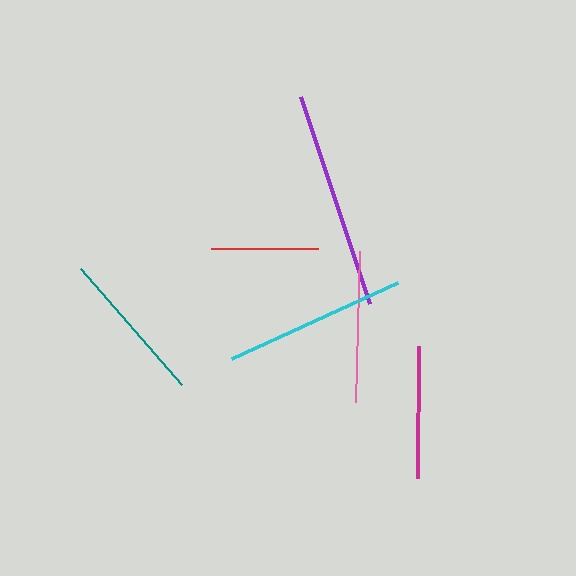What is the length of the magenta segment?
The magenta segment is approximately 132 pixels long.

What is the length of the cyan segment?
The cyan segment is approximately 182 pixels long.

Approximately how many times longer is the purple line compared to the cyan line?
The purple line is approximately 1.2 times the length of the cyan line.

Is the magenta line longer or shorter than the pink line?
The pink line is longer than the magenta line.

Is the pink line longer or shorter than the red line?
The pink line is longer than the red line.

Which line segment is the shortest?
The red line is the shortest at approximately 107 pixels.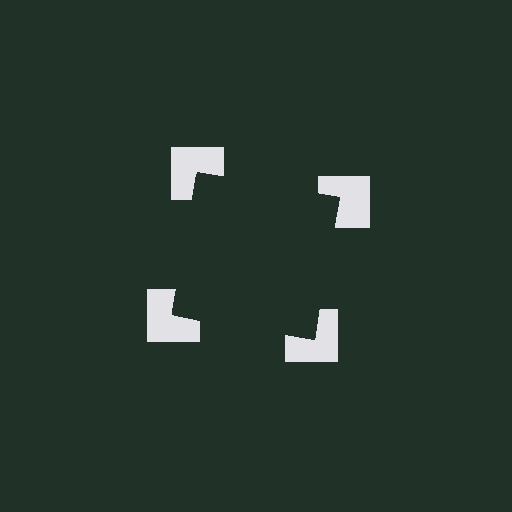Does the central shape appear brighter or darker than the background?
It typically appears slightly darker than the background, even though no actual brightness change is drawn.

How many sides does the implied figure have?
4 sides.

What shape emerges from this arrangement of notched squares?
An illusory square — its edges are inferred from the aligned wedge cuts in the notched squares, not physically drawn.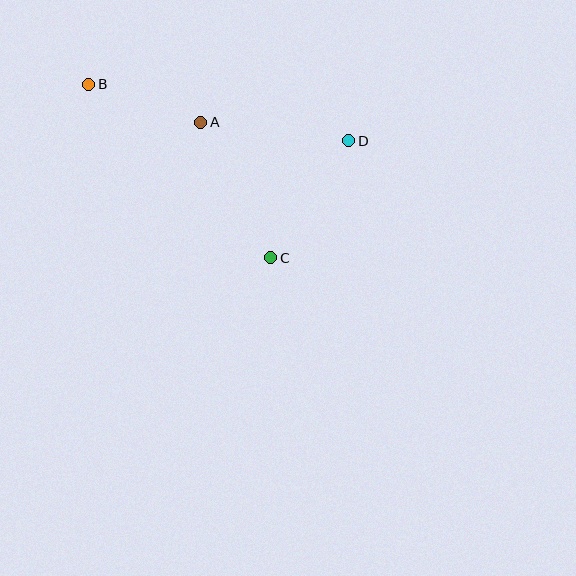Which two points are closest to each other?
Points A and B are closest to each other.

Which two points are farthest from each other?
Points B and D are farthest from each other.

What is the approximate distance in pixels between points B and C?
The distance between B and C is approximately 251 pixels.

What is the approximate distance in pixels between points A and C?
The distance between A and C is approximately 152 pixels.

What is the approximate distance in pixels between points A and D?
The distance between A and D is approximately 149 pixels.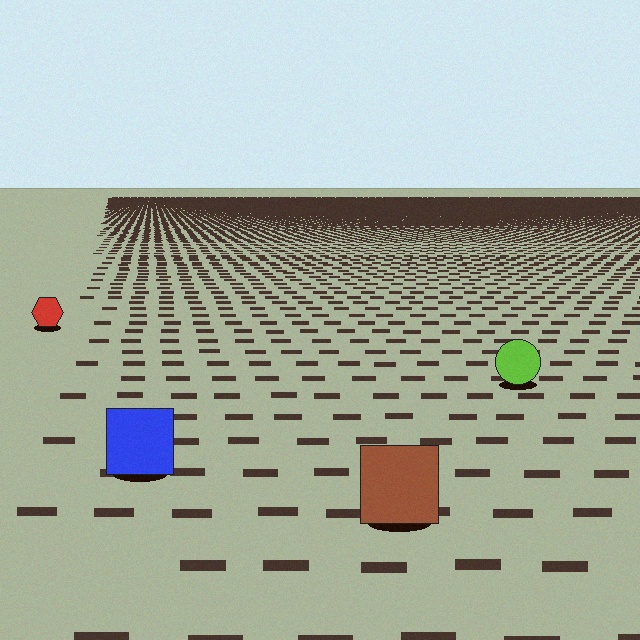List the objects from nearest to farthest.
From nearest to farthest: the brown square, the blue square, the lime circle, the red hexagon.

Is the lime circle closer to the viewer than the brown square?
No. The brown square is closer — you can tell from the texture gradient: the ground texture is coarser near it.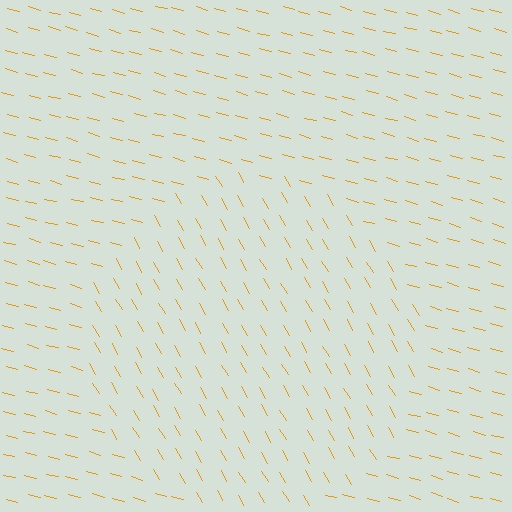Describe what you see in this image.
The image is filled with small orange line segments. A circle region in the image has lines oriented differently from the surrounding lines, creating a visible texture boundary.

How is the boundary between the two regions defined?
The boundary is defined purely by a change in line orientation (approximately 45 degrees difference). All lines are the same color and thickness.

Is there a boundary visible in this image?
Yes, there is a texture boundary formed by a change in line orientation.